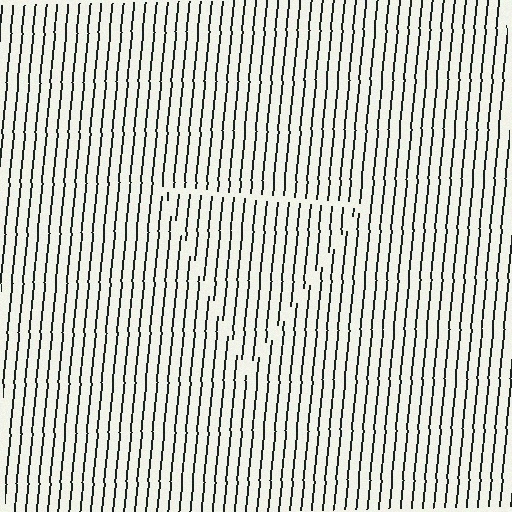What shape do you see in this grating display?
An illusory triangle. The interior of the shape contains the same grating, shifted by half a period — the contour is defined by the phase discontinuity where line-ends from the inner and outer gratings abut.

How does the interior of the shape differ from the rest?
The interior of the shape contains the same grating, shifted by half a period — the contour is defined by the phase discontinuity where line-ends from the inner and outer gratings abut.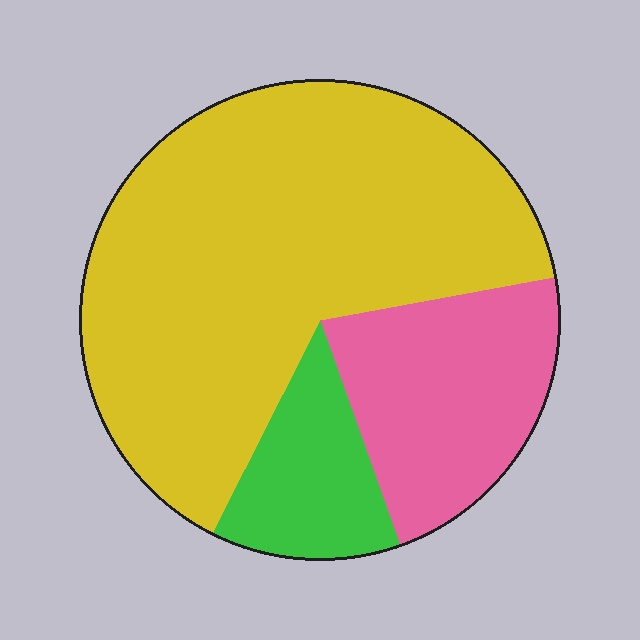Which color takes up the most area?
Yellow, at roughly 65%.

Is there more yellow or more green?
Yellow.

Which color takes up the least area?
Green, at roughly 15%.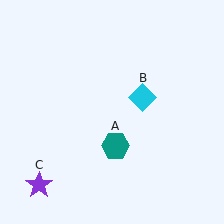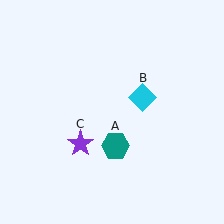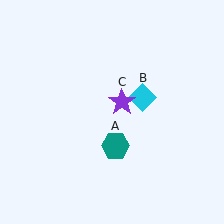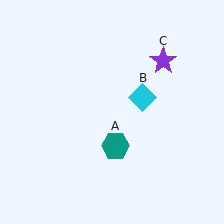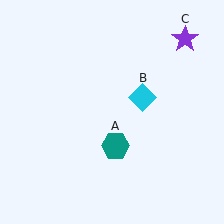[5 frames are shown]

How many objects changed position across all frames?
1 object changed position: purple star (object C).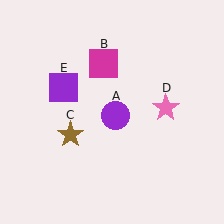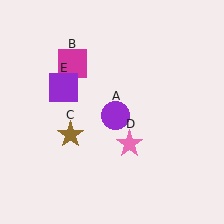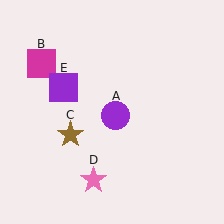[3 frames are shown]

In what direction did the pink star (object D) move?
The pink star (object D) moved down and to the left.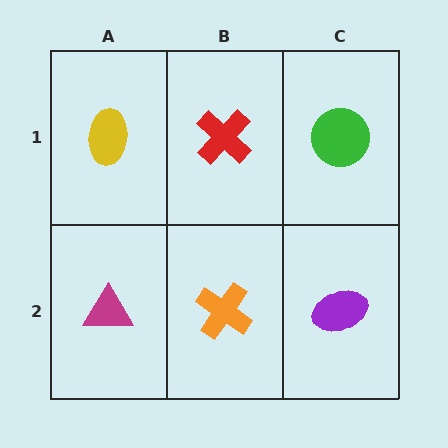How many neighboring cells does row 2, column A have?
2.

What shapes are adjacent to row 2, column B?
A red cross (row 1, column B), a magenta triangle (row 2, column A), a purple ellipse (row 2, column C).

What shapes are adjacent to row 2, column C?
A green circle (row 1, column C), an orange cross (row 2, column B).